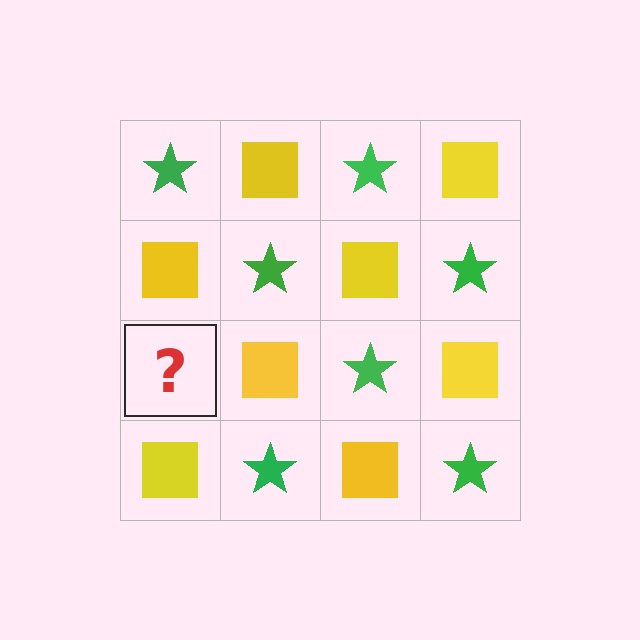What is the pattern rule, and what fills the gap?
The rule is that it alternates green star and yellow square in a checkerboard pattern. The gap should be filled with a green star.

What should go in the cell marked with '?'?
The missing cell should contain a green star.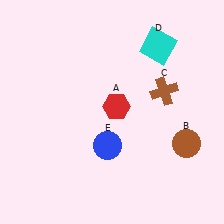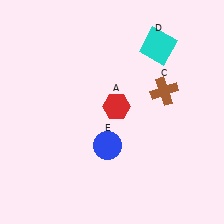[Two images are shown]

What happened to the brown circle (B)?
The brown circle (B) was removed in Image 2. It was in the bottom-right area of Image 1.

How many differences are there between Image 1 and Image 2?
There is 1 difference between the two images.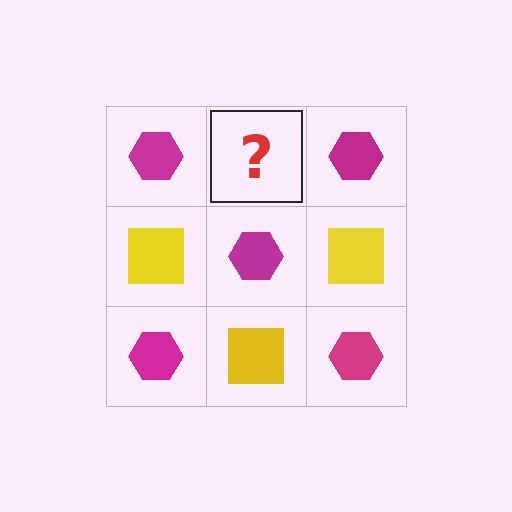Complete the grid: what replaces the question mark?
The question mark should be replaced with a yellow square.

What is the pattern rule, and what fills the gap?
The rule is that it alternates magenta hexagon and yellow square in a checkerboard pattern. The gap should be filled with a yellow square.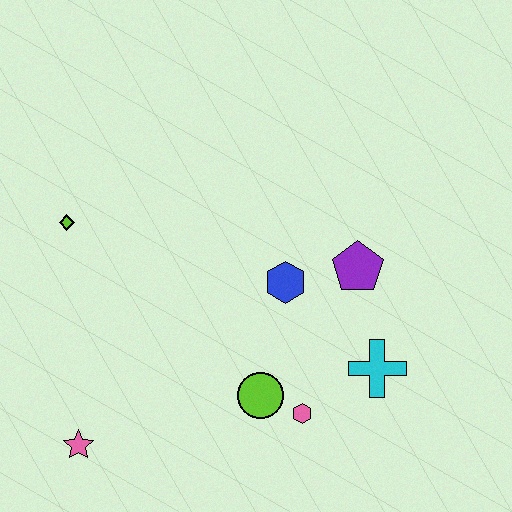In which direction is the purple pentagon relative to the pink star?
The purple pentagon is to the right of the pink star.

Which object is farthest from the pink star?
The purple pentagon is farthest from the pink star.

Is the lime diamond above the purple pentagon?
Yes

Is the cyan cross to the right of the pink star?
Yes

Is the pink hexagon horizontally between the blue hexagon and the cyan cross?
Yes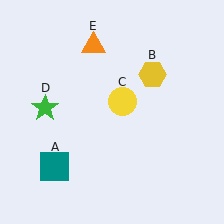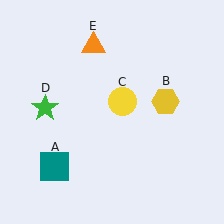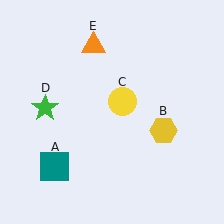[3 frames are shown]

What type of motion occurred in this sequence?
The yellow hexagon (object B) rotated clockwise around the center of the scene.